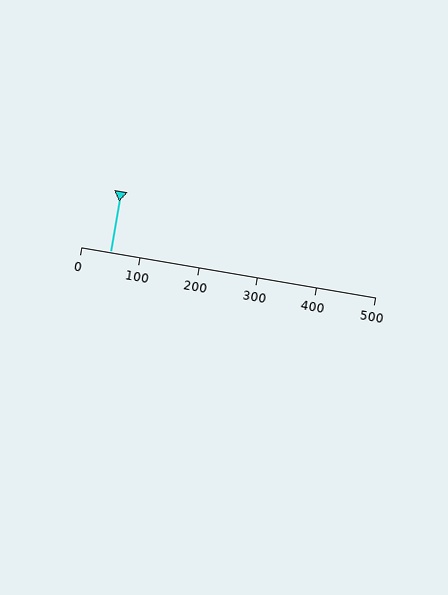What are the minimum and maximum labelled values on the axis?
The axis runs from 0 to 500.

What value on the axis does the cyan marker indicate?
The marker indicates approximately 50.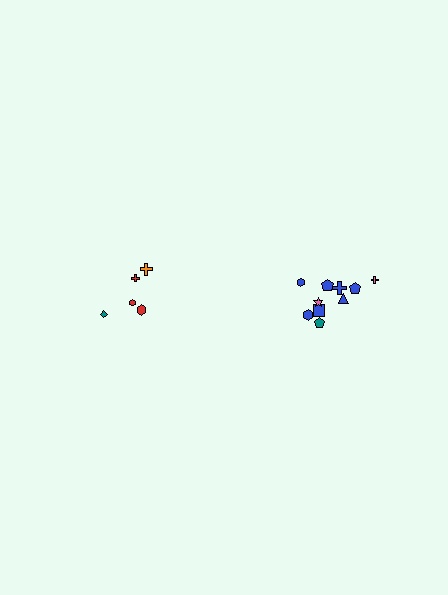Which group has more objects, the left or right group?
The right group.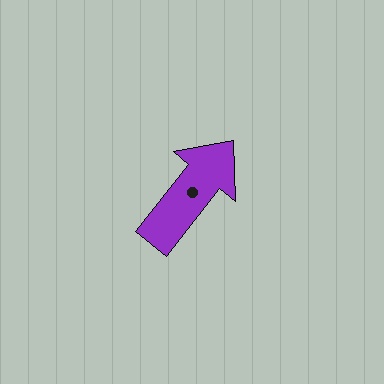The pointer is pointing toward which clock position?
Roughly 1 o'clock.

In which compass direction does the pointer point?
Northeast.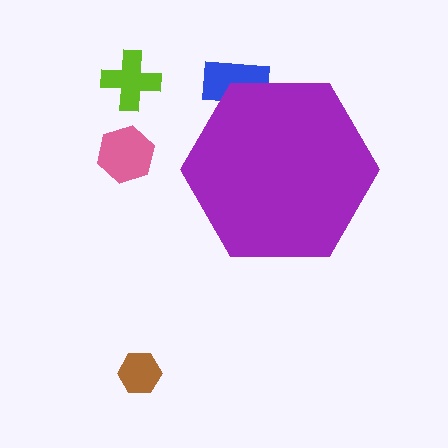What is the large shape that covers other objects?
A purple hexagon.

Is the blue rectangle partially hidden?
Yes, the blue rectangle is partially hidden behind the purple hexagon.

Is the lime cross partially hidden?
No, the lime cross is fully visible.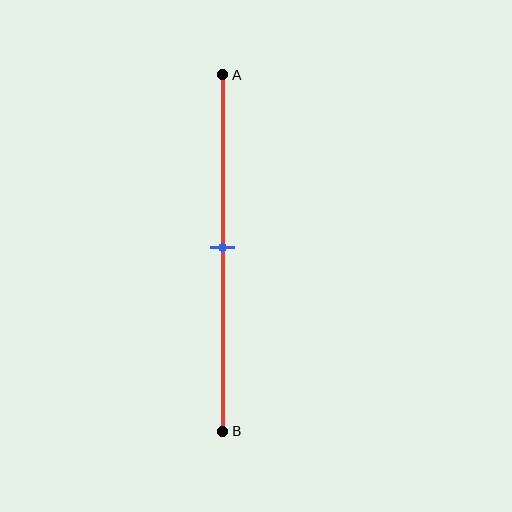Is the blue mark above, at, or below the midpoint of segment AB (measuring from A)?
The blue mark is approximately at the midpoint of segment AB.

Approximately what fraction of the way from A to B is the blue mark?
The blue mark is approximately 50% of the way from A to B.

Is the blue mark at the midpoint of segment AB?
Yes, the mark is approximately at the midpoint.